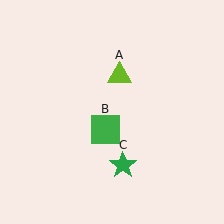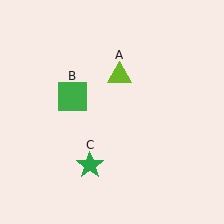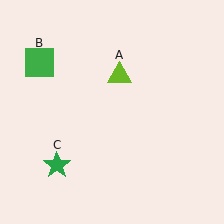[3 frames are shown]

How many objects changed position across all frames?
2 objects changed position: green square (object B), green star (object C).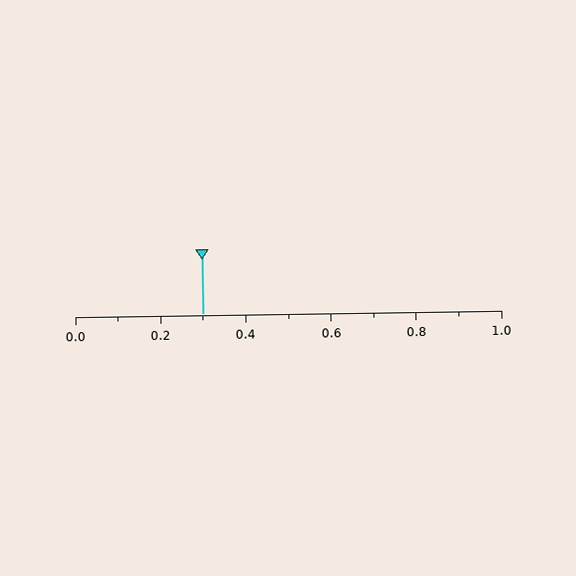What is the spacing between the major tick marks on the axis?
The major ticks are spaced 0.2 apart.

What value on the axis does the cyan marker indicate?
The marker indicates approximately 0.3.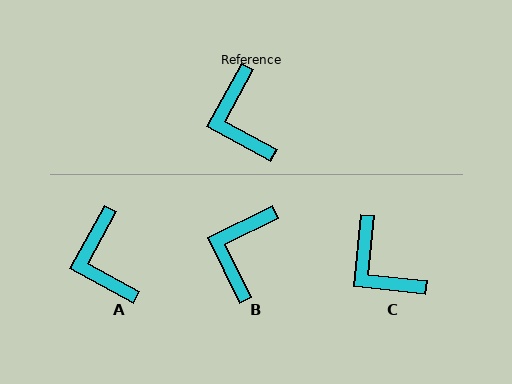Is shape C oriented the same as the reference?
No, it is off by about 23 degrees.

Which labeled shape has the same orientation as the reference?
A.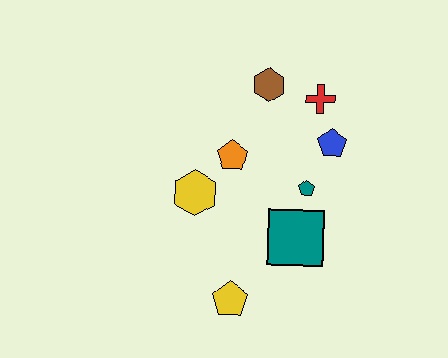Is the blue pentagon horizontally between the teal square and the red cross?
No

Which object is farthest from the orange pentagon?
The yellow pentagon is farthest from the orange pentagon.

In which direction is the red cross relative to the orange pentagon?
The red cross is to the right of the orange pentagon.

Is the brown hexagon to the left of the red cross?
Yes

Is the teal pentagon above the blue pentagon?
No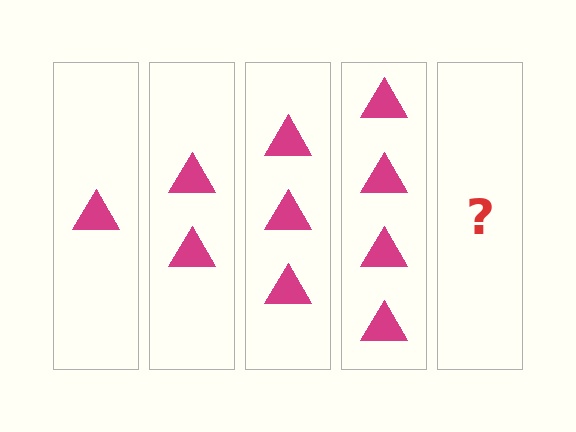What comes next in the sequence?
The next element should be 5 triangles.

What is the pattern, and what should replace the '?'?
The pattern is that each step adds one more triangle. The '?' should be 5 triangles.